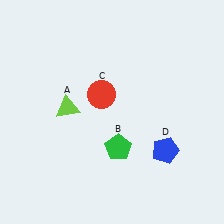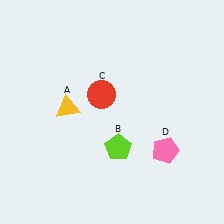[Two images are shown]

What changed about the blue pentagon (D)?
In Image 1, D is blue. In Image 2, it changed to pink.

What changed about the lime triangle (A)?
In Image 1, A is lime. In Image 2, it changed to yellow.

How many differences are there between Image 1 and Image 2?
There are 3 differences between the two images.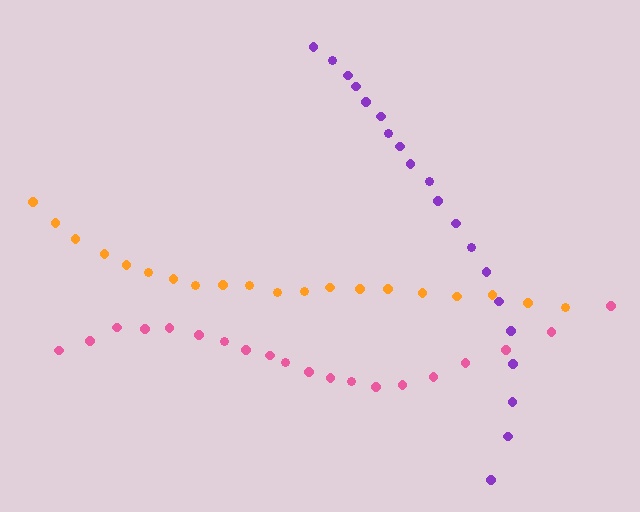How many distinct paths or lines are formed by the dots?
There are 3 distinct paths.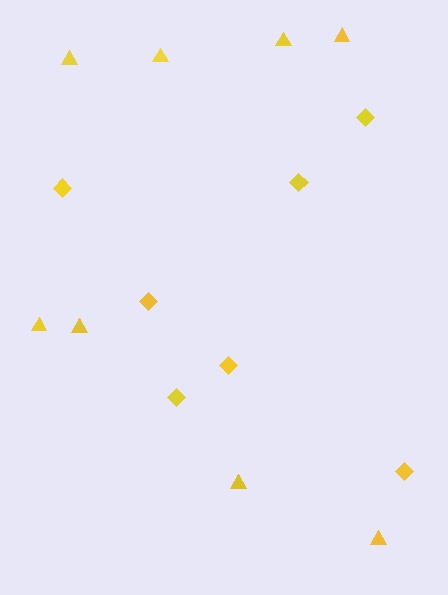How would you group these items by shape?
There are 2 groups: one group of diamonds (7) and one group of triangles (8).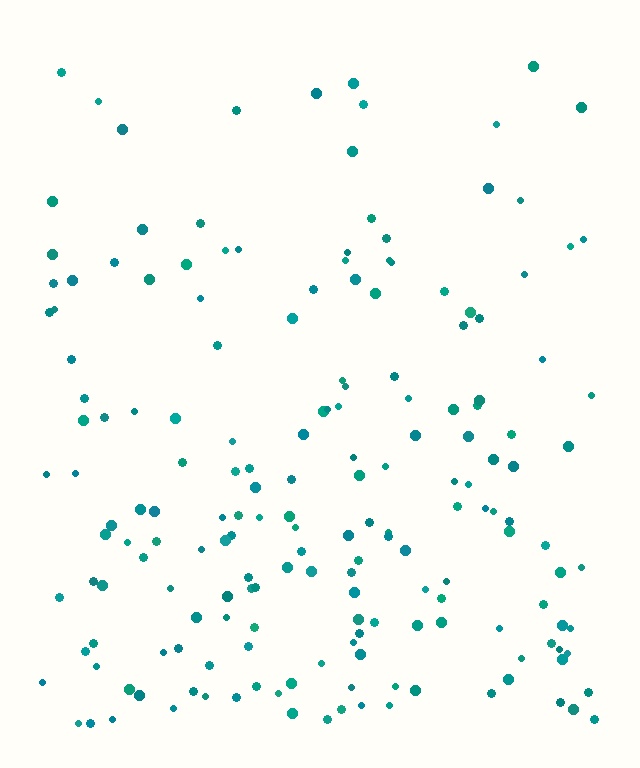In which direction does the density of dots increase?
From top to bottom, with the bottom side densest.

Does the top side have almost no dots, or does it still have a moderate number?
Still a moderate number, just noticeably fewer than the bottom.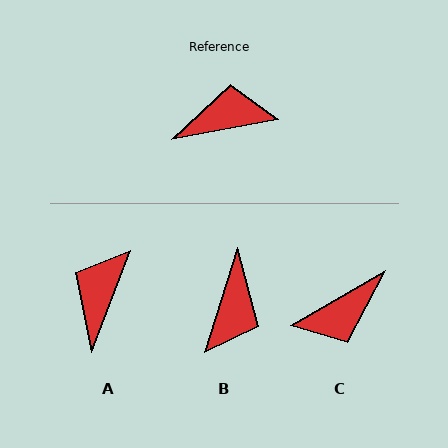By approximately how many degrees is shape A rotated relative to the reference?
Approximately 58 degrees counter-clockwise.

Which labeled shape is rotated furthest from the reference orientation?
C, about 161 degrees away.